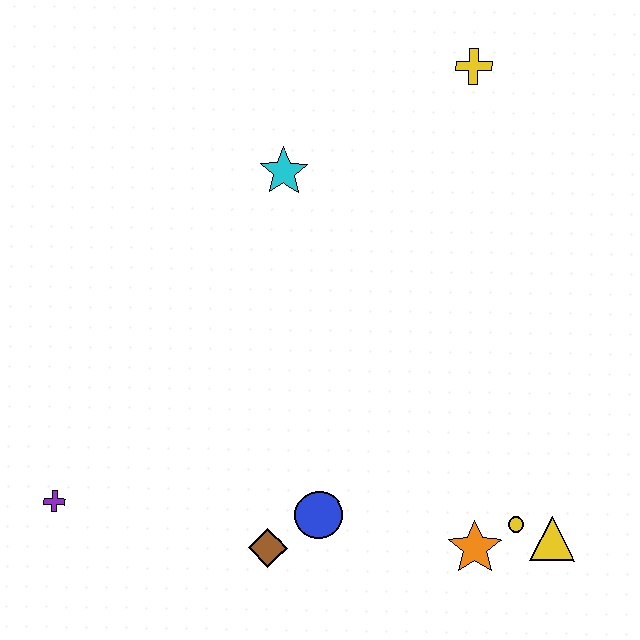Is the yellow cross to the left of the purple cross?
No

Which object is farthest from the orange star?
The yellow cross is farthest from the orange star.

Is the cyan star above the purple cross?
Yes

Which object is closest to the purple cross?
The brown diamond is closest to the purple cross.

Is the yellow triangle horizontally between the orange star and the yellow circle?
No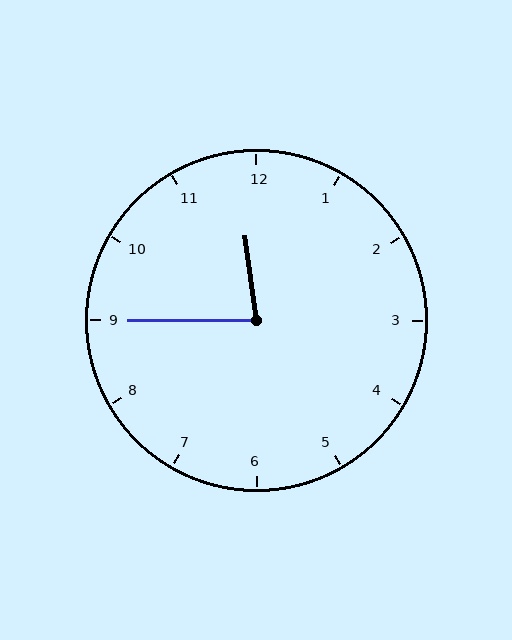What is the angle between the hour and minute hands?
Approximately 82 degrees.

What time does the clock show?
11:45.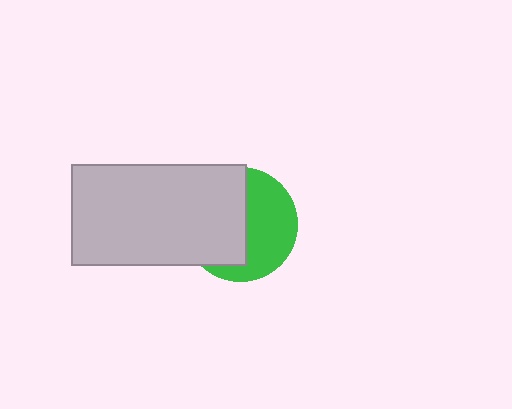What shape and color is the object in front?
The object in front is a light gray rectangle.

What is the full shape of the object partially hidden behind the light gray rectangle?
The partially hidden object is a green circle.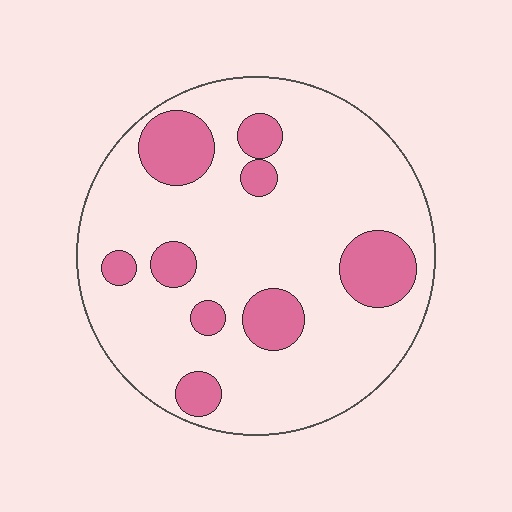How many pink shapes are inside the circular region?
9.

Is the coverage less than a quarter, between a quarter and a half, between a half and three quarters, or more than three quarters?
Less than a quarter.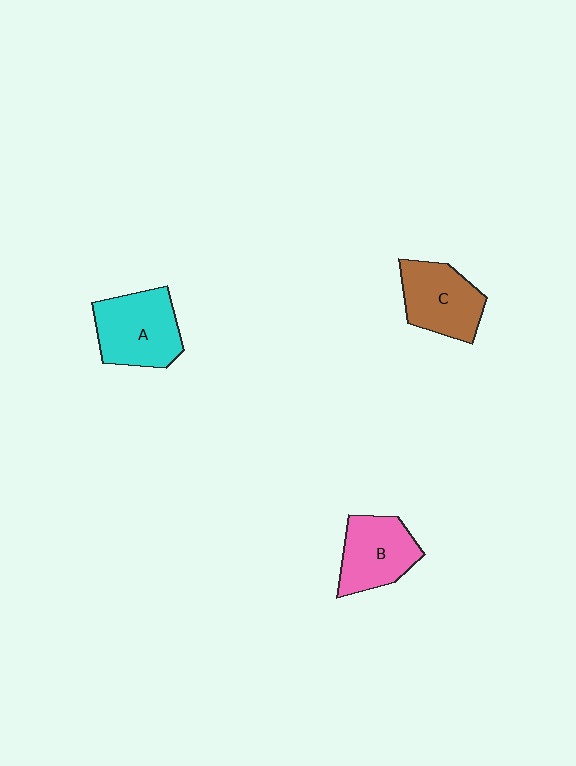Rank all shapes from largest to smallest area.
From largest to smallest: A (cyan), C (brown), B (pink).